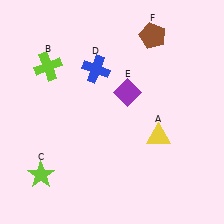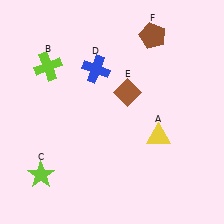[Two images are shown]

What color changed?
The diamond (E) changed from purple in Image 1 to brown in Image 2.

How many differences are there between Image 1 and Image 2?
There is 1 difference between the two images.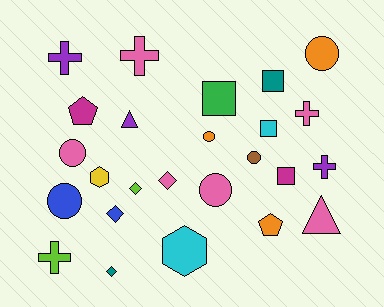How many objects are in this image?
There are 25 objects.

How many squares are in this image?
There are 4 squares.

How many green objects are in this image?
There is 1 green object.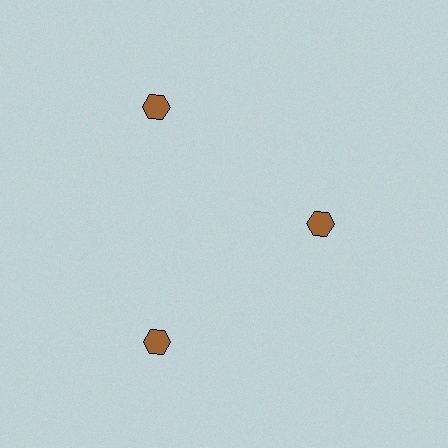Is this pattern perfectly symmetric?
No. The 3 brown hexagons are arranged in a ring, but one element near the 3 o'clock position is pulled inward toward the center, breaking the 3-fold rotational symmetry.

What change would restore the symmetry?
The symmetry would be restored by moving it outward, back onto the ring so that all 3 hexagons sit at equal angles and equal distance from the center.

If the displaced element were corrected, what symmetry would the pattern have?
It would have 3-fold rotational symmetry — the pattern would map onto itself every 120 degrees.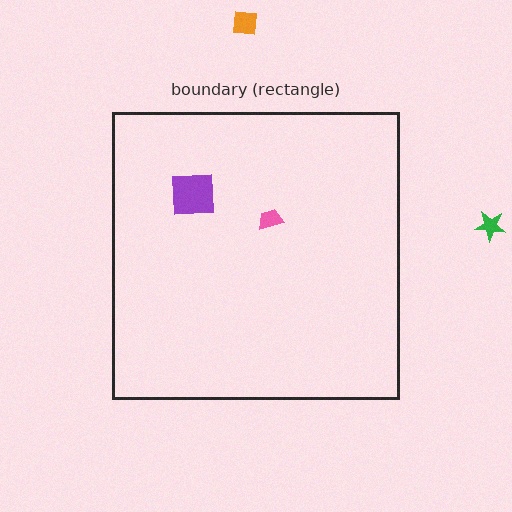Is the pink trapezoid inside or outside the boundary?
Inside.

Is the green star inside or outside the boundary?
Outside.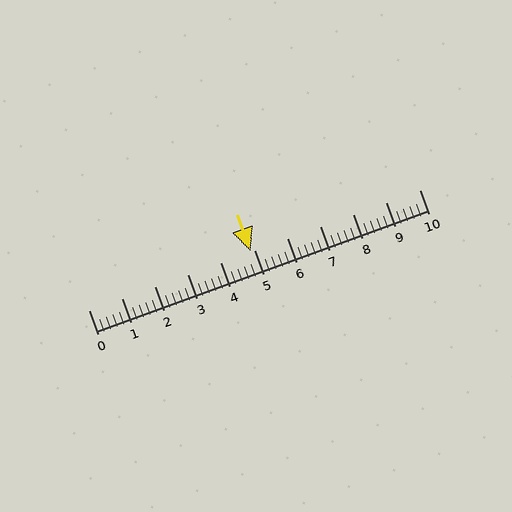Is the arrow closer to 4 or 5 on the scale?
The arrow is closer to 5.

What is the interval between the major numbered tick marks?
The major tick marks are spaced 1 units apart.